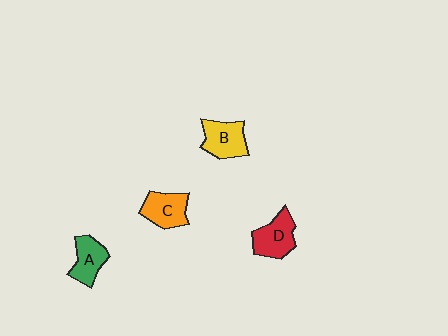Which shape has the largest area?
Shape D (red).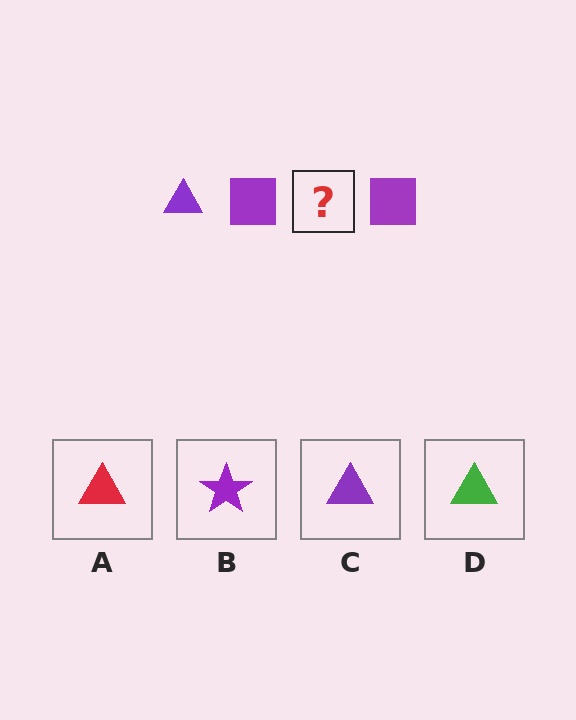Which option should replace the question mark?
Option C.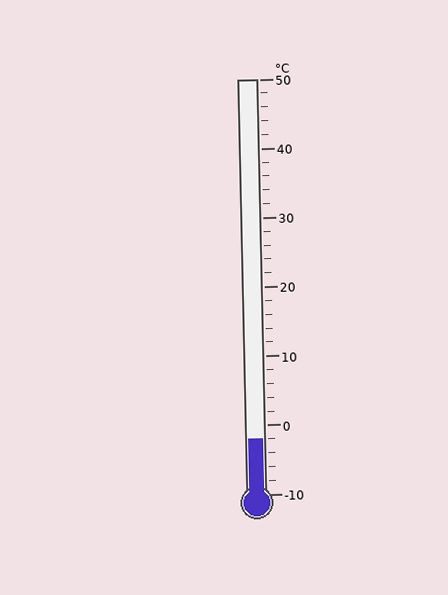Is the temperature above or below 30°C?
The temperature is below 30°C.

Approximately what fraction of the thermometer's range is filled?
The thermometer is filled to approximately 15% of its range.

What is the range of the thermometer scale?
The thermometer scale ranges from -10°C to 50°C.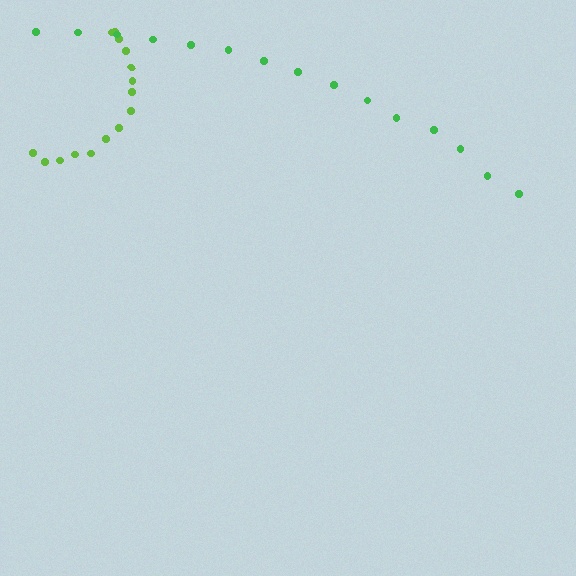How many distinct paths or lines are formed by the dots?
There are 2 distinct paths.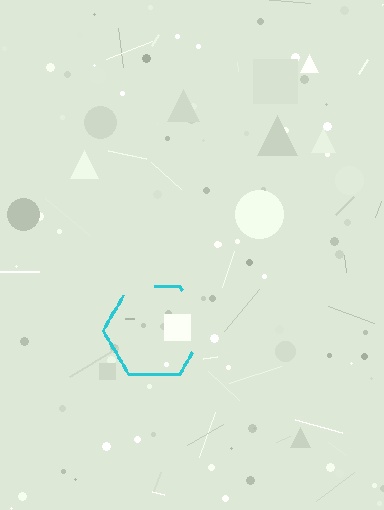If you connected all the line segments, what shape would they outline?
They would outline a hexagon.